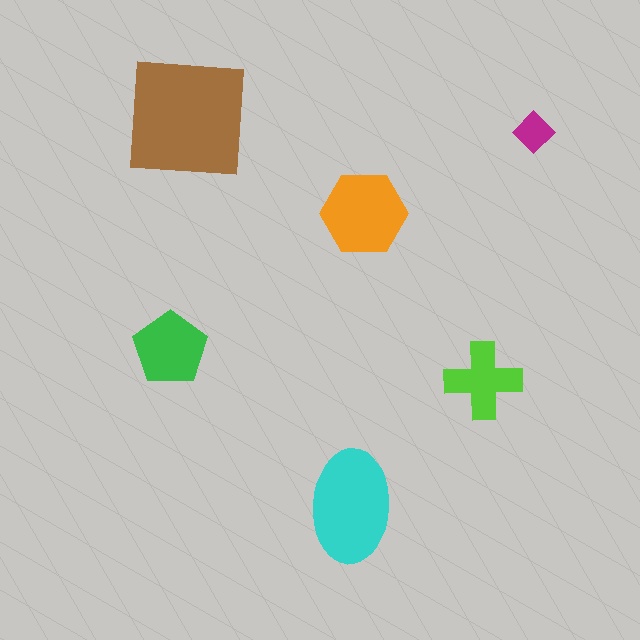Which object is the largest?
The brown square.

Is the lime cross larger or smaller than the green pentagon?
Smaller.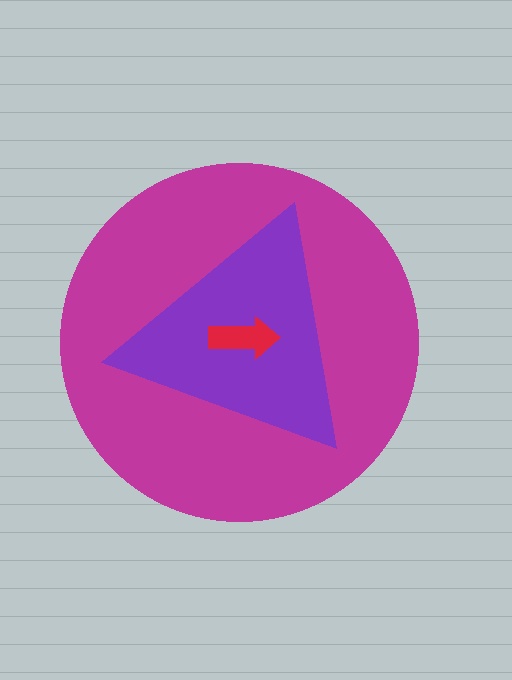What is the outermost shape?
The magenta circle.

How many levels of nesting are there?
3.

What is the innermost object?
The red arrow.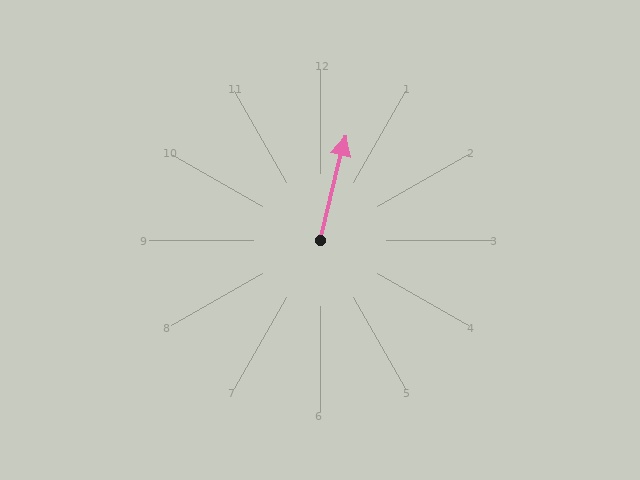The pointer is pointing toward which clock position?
Roughly 12 o'clock.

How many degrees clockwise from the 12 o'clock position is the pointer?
Approximately 14 degrees.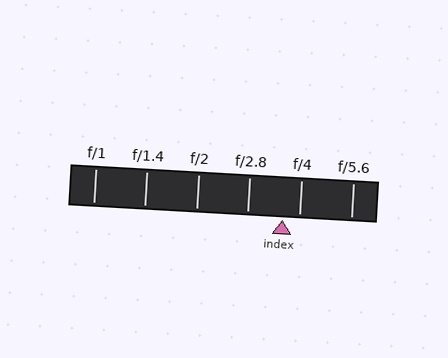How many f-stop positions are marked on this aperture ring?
There are 6 f-stop positions marked.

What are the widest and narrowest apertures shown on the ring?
The widest aperture shown is f/1 and the narrowest is f/5.6.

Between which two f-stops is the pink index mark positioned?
The index mark is between f/2.8 and f/4.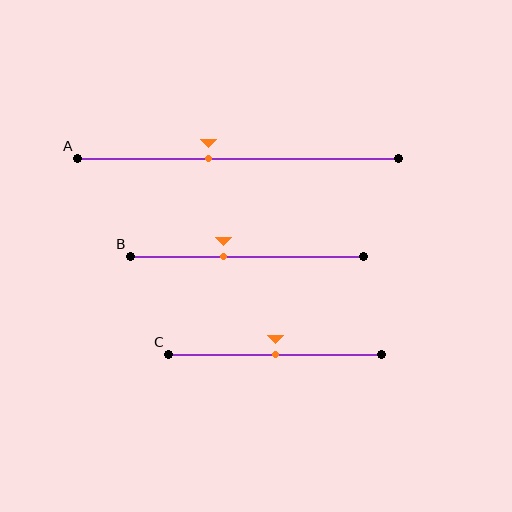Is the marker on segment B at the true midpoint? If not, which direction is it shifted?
No, the marker on segment B is shifted to the left by about 10% of the segment length.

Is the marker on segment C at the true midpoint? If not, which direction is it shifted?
Yes, the marker on segment C is at the true midpoint.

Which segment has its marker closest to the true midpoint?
Segment C has its marker closest to the true midpoint.